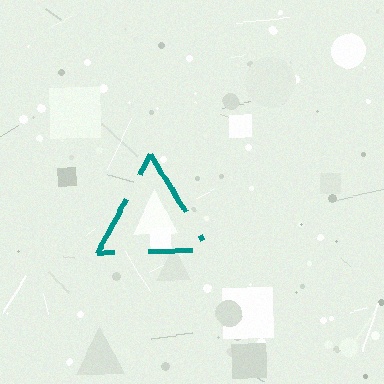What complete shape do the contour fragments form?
The contour fragments form a triangle.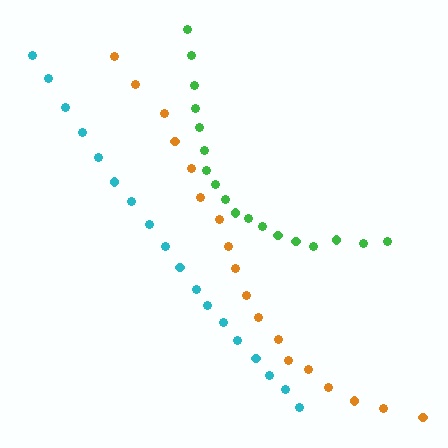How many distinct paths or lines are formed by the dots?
There are 3 distinct paths.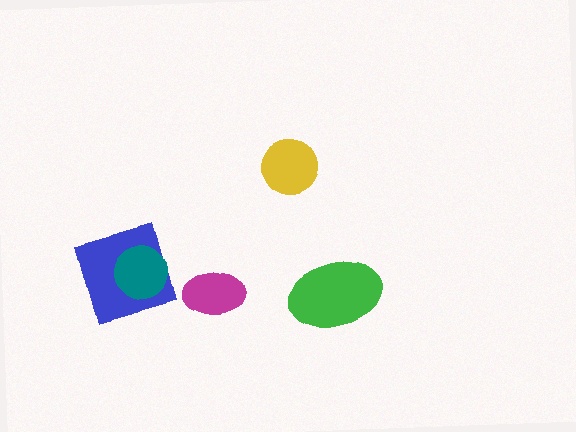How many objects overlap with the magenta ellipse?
0 objects overlap with the magenta ellipse.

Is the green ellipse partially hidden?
No, no other shape covers it.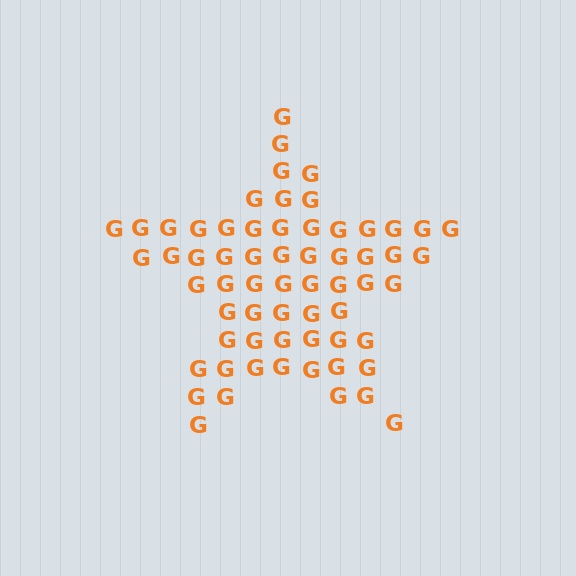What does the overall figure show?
The overall figure shows a star.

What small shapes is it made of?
It is made of small letter G's.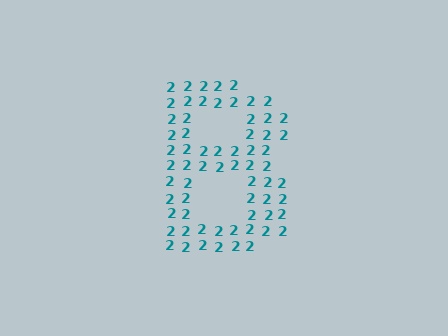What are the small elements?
The small elements are digit 2's.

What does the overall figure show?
The overall figure shows the letter B.